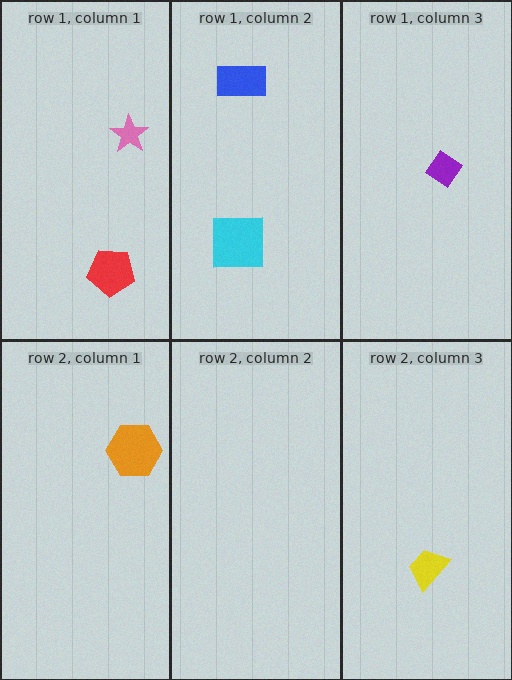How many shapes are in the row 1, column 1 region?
2.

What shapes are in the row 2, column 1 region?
The orange hexagon.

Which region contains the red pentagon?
The row 1, column 1 region.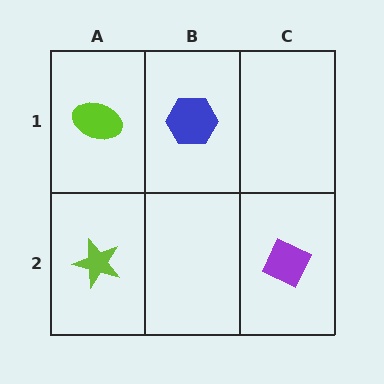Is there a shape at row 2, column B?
No, that cell is empty.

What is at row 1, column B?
A blue hexagon.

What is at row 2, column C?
A purple diamond.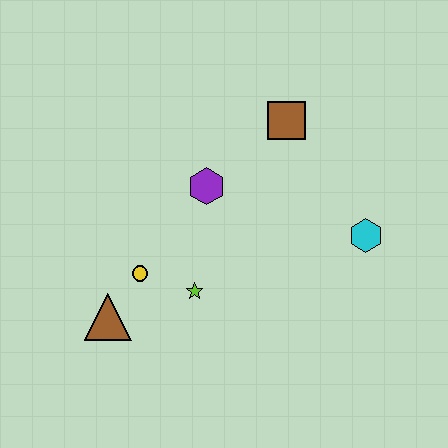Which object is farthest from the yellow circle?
The cyan hexagon is farthest from the yellow circle.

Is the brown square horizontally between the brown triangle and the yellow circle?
No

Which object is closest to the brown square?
The purple hexagon is closest to the brown square.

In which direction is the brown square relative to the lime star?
The brown square is above the lime star.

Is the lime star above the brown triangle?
Yes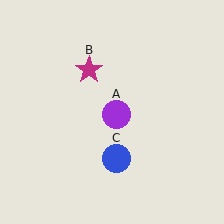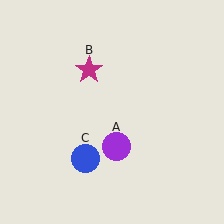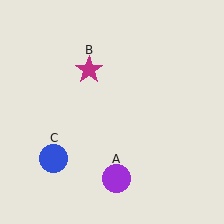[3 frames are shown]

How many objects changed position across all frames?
2 objects changed position: purple circle (object A), blue circle (object C).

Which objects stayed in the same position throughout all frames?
Magenta star (object B) remained stationary.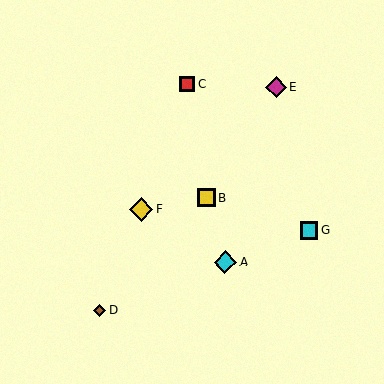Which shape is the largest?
The yellow diamond (labeled F) is the largest.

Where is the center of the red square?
The center of the red square is at (187, 84).